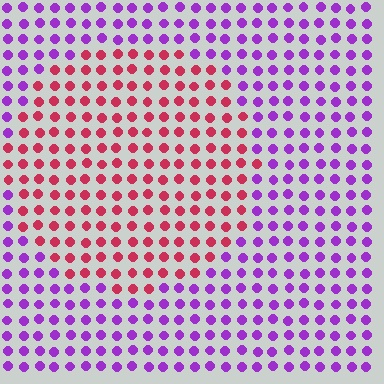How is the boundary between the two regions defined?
The boundary is defined purely by a slight shift in hue (about 62 degrees). Spacing, size, and orientation are identical on both sides.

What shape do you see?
I see a circle.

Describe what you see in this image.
The image is filled with small purple elements in a uniform arrangement. A circle-shaped region is visible where the elements are tinted to a slightly different hue, forming a subtle color boundary.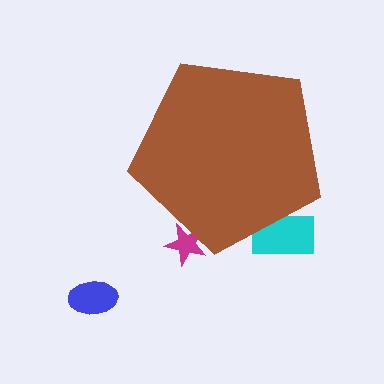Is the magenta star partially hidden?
Yes, the magenta star is partially hidden behind the brown pentagon.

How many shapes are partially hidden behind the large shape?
2 shapes are partially hidden.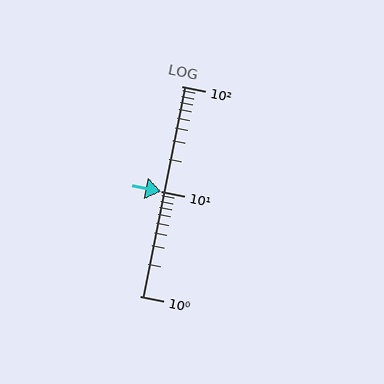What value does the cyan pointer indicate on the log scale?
The pointer indicates approximately 9.9.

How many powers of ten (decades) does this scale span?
The scale spans 2 decades, from 1 to 100.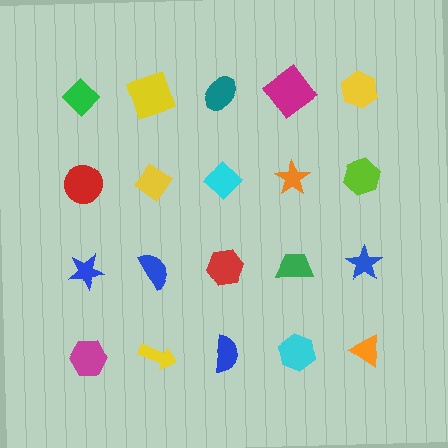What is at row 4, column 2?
A yellow arrow.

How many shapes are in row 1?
5 shapes.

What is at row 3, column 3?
A red hexagon.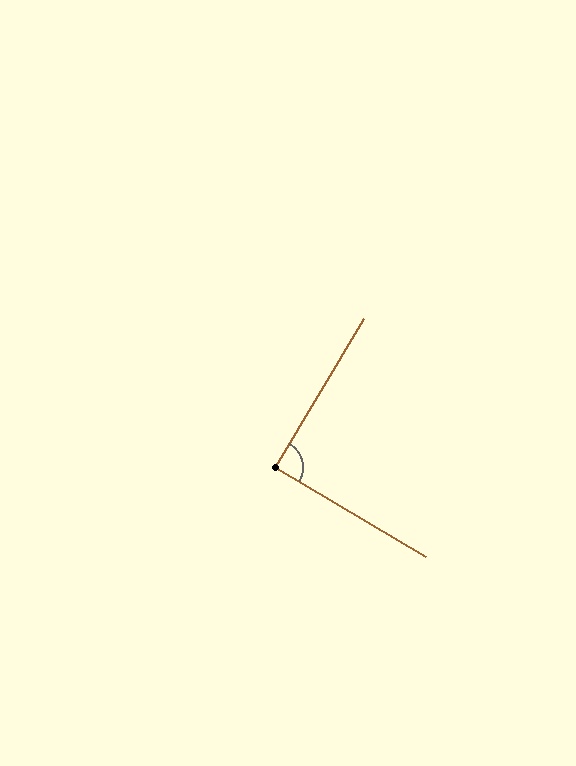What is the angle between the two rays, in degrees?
Approximately 90 degrees.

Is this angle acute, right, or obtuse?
It is approximately a right angle.